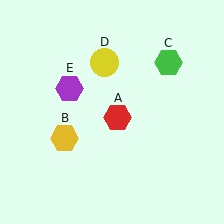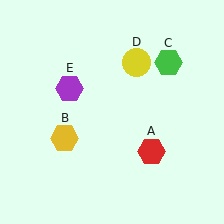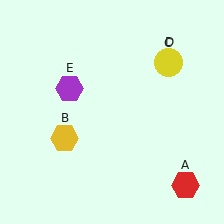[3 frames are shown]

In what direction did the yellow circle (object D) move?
The yellow circle (object D) moved right.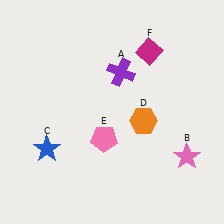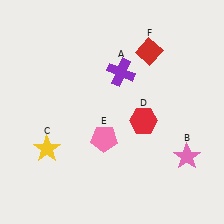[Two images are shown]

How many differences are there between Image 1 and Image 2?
There are 3 differences between the two images.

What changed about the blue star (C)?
In Image 1, C is blue. In Image 2, it changed to yellow.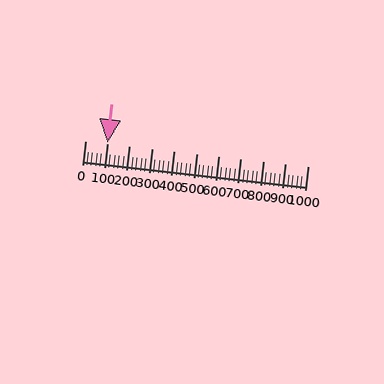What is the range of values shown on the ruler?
The ruler shows values from 0 to 1000.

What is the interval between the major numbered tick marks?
The major tick marks are spaced 100 units apart.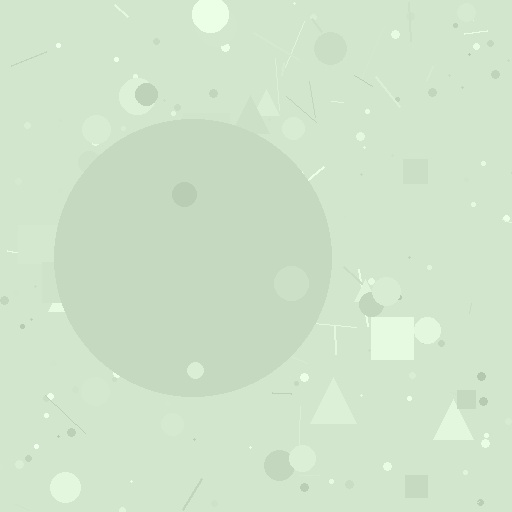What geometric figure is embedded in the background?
A circle is embedded in the background.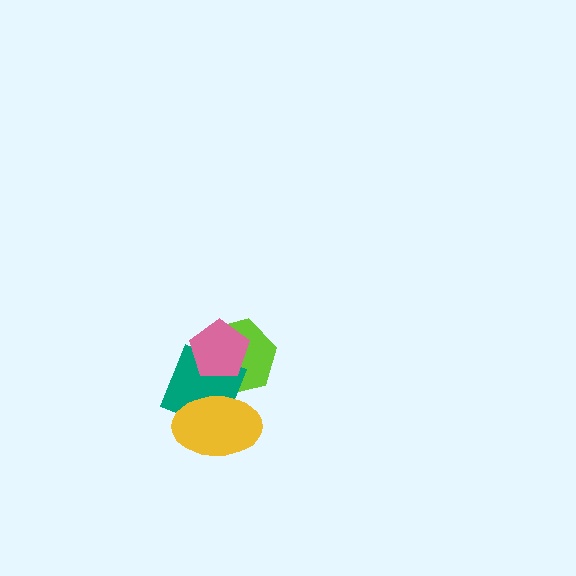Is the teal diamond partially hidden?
Yes, it is partially covered by another shape.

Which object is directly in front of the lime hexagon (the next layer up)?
The teal diamond is directly in front of the lime hexagon.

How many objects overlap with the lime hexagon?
3 objects overlap with the lime hexagon.